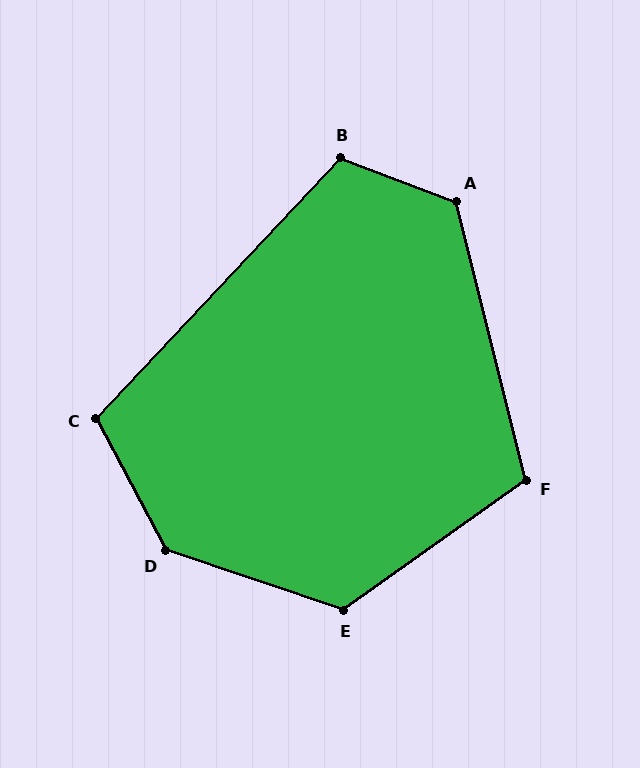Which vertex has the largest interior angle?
D, at approximately 136 degrees.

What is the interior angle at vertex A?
Approximately 125 degrees (obtuse).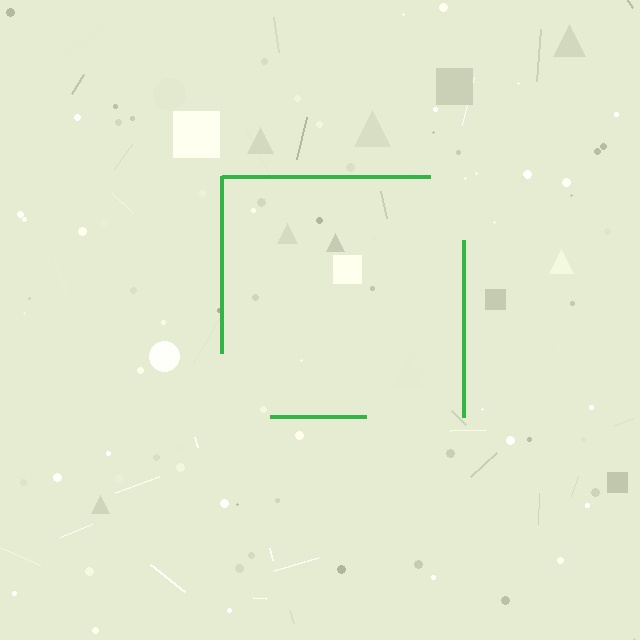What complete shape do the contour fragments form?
The contour fragments form a square.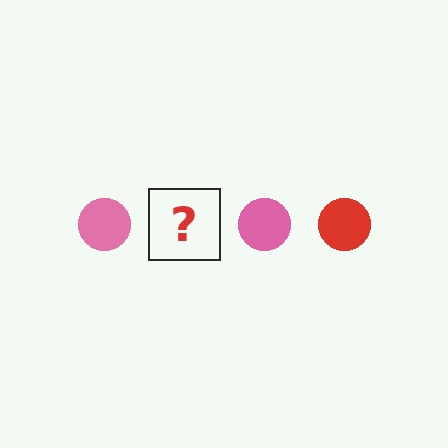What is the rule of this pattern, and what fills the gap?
The rule is that the pattern cycles through pink, red circles. The gap should be filled with a red circle.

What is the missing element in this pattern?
The missing element is a red circle.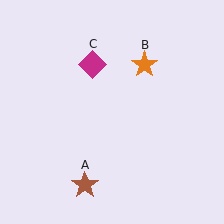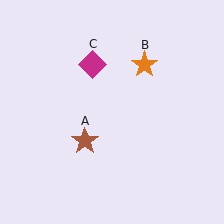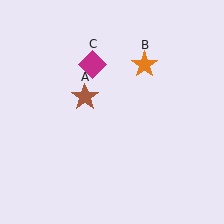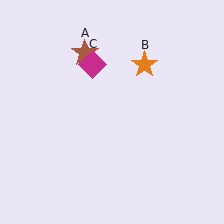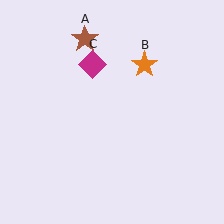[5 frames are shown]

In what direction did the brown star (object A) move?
The brown star (object A) moved up.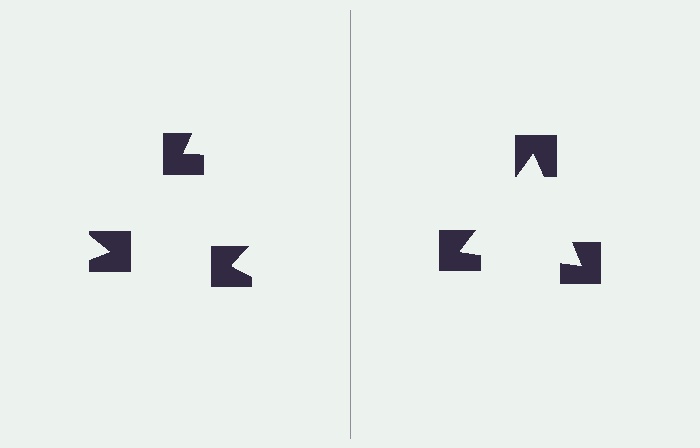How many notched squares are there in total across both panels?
6 — 3 on each side.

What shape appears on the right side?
An illusory triangle.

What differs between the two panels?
The notched squares are positioned identically on both sides; only the wedge orientations differ. On the right they align to a triangle; on the left they are misaligned.